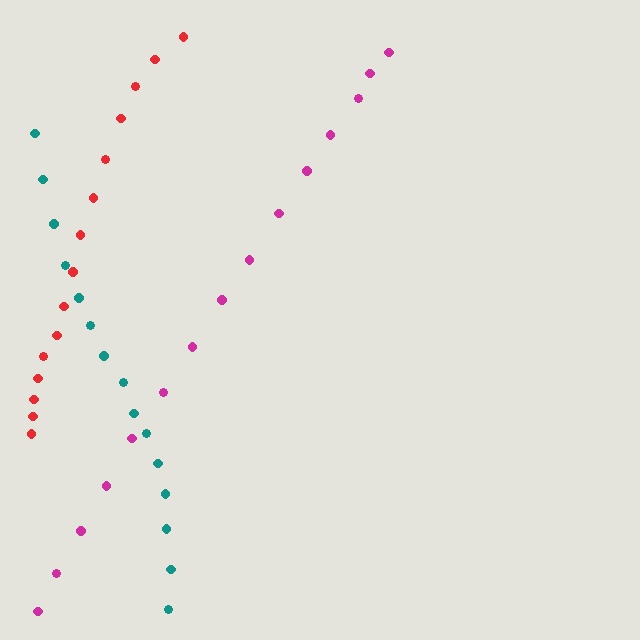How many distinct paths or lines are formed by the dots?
There are 3 distinct paths.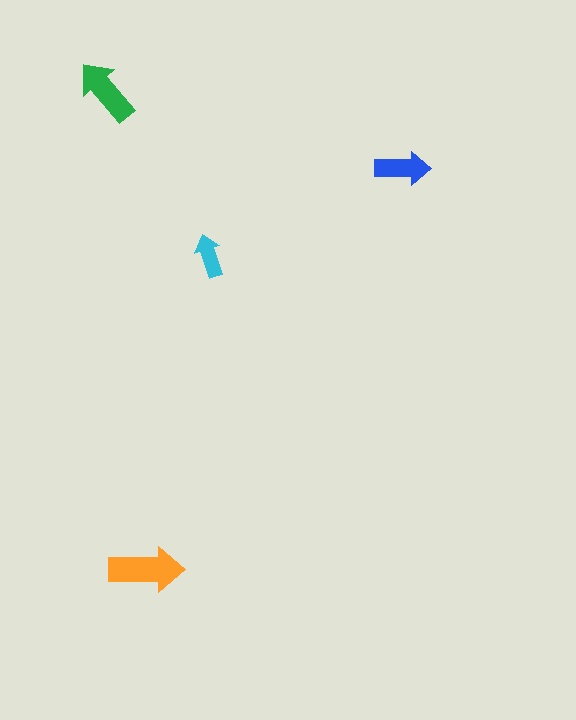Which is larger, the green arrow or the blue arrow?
The green one.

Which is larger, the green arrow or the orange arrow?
The orange one.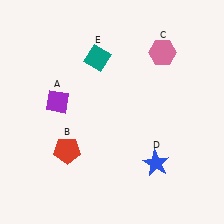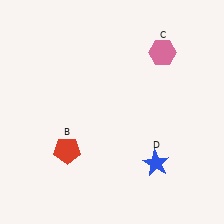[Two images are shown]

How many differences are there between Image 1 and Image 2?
There are 2 differences between the two images.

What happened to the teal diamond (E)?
The teal diamond (E) was removed in Image 2. It was in the top-left area of Image 1.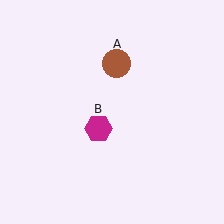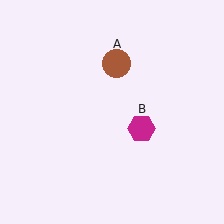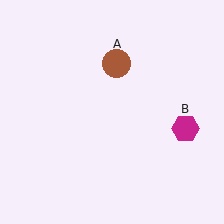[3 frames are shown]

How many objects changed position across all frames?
1 object changed position: magenta hexagon (object B).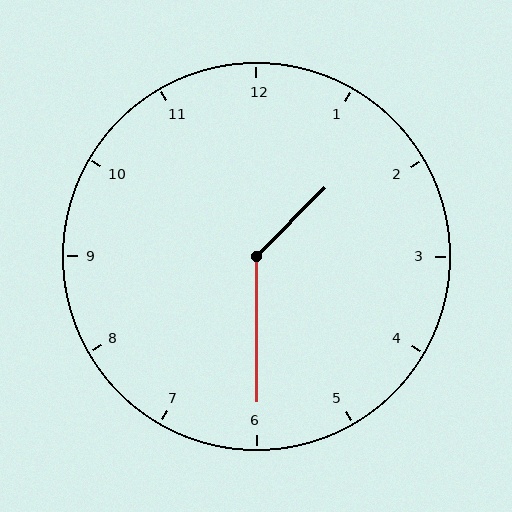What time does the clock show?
1:30.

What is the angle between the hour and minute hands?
Approximately 135 degrees.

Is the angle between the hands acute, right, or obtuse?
It is obtuse.